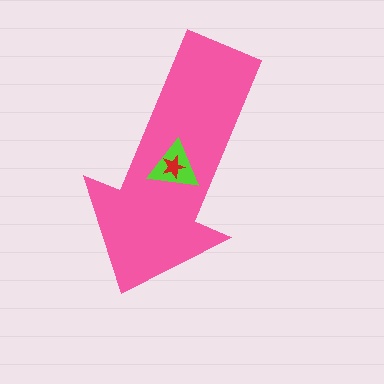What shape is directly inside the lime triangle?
The red star.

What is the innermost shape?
The red star.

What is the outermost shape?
The pink arrow.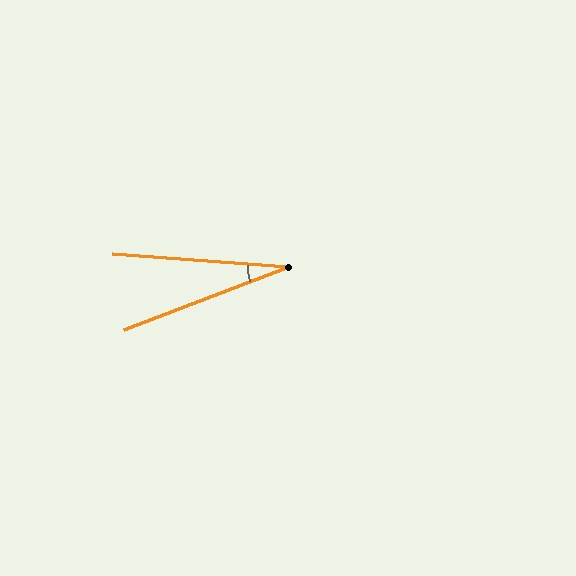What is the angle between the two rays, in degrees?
Approximately 25 degrees.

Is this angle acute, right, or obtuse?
It is acute.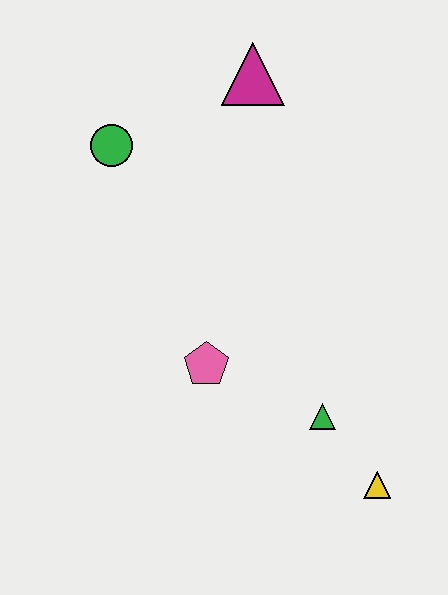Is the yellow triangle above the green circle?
No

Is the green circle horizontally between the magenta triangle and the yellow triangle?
No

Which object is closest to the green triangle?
The yellow triangle is closest to the green triangle.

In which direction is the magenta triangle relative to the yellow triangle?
The magenta triangle is above the yellow triangle.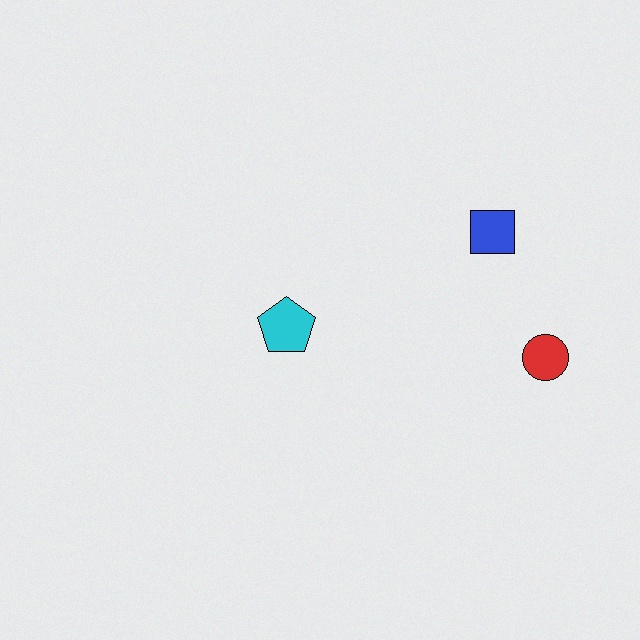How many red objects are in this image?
There is 1 red object.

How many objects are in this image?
There are 3 objects.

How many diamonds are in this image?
There are no diamonds.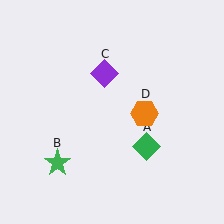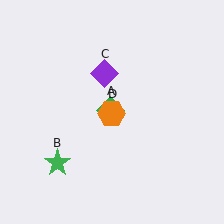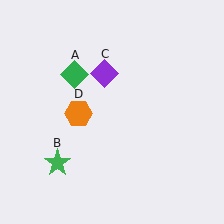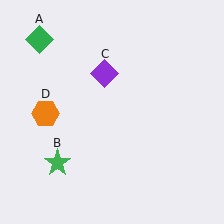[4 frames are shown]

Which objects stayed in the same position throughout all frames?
Green star (object B) and purple diamond (object C) remained stationary.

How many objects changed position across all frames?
2 objects changed position: green diamond (object A), orange hexagon (object D).